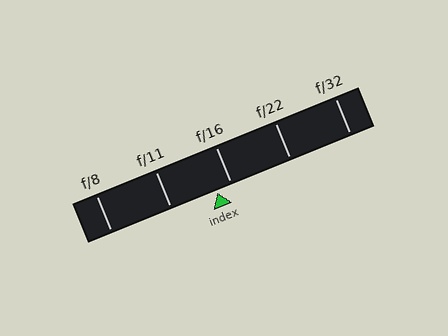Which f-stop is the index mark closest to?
The index mark is closest to f/16.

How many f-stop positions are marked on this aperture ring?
There are 5 f-stop positions marked.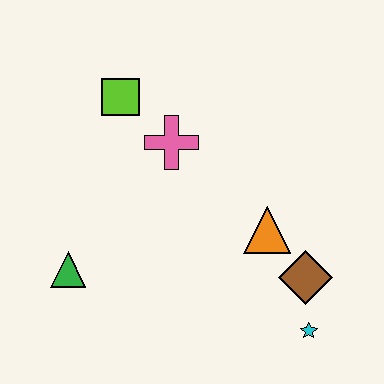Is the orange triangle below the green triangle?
No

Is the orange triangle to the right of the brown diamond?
No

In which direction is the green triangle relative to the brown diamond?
The green triangle is to the left of the brown diamond.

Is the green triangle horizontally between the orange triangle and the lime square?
No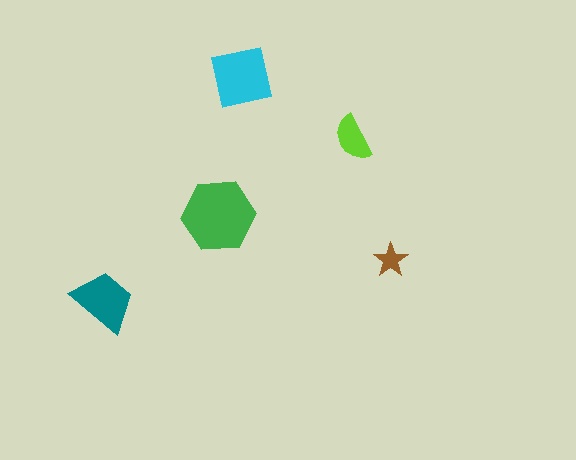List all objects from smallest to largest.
The brown star, the lime semicircle, the teal trapezoid, the cyan square, the green hexagon.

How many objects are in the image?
There are 5 objects in the image.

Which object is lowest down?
The teal trapezoid is bottommost.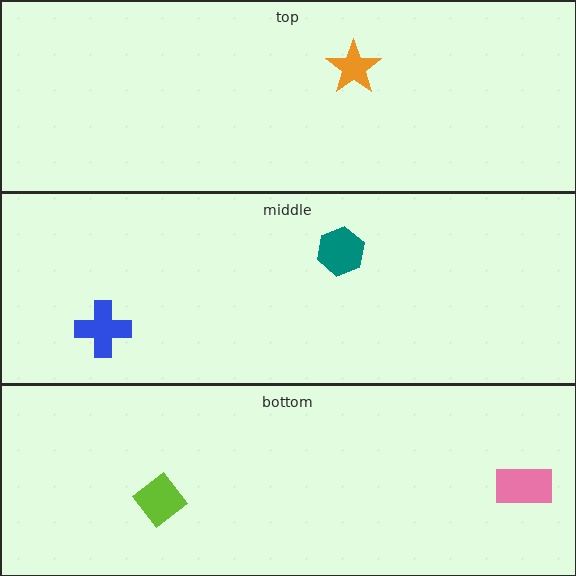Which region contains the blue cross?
The middle region.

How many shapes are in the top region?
1.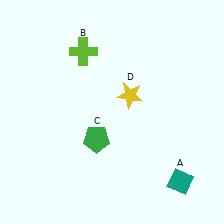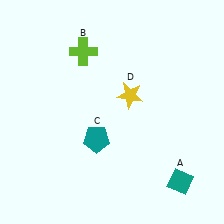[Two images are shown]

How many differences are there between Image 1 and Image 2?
There is 1 difference between the two images.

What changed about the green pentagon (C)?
In Image 1, C is green. In Image 2, it changed to teal.